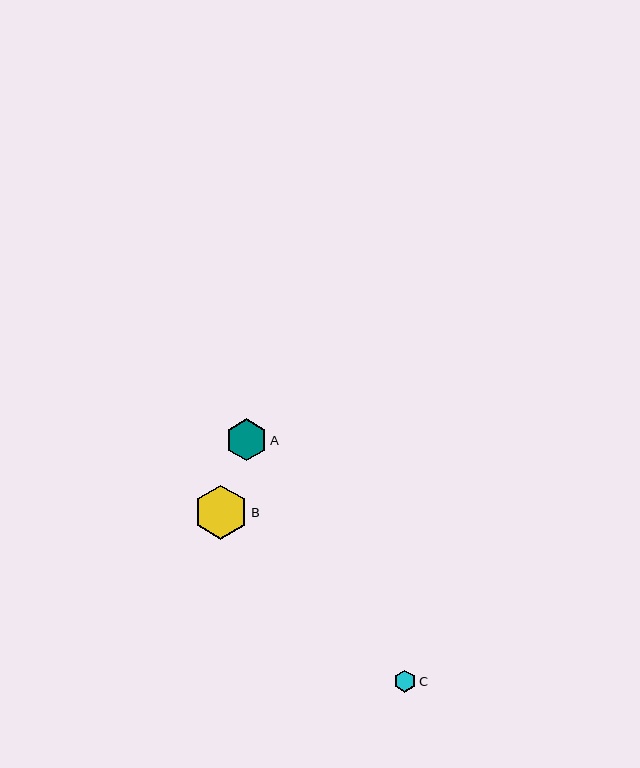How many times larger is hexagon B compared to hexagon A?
Hexagon B is approximately 1.3 times the size of hexagon A.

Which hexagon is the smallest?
Hexagon C is the smallest with a size of approximately 22 pixels.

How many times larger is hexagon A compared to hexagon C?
Hexagon A is approximately 1.9 times the size of hexagon C.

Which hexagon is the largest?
Hexagon B is the largest with a size of approximately 55 pixels.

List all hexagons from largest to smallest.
From largest to smallest: B, A, C.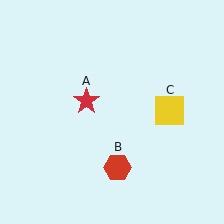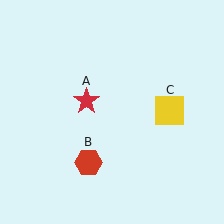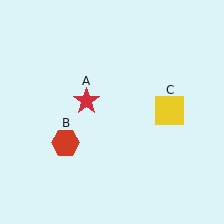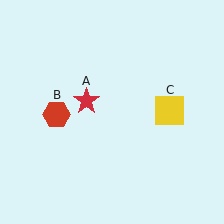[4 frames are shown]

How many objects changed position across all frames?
1 object changed position: red hexagon (object B).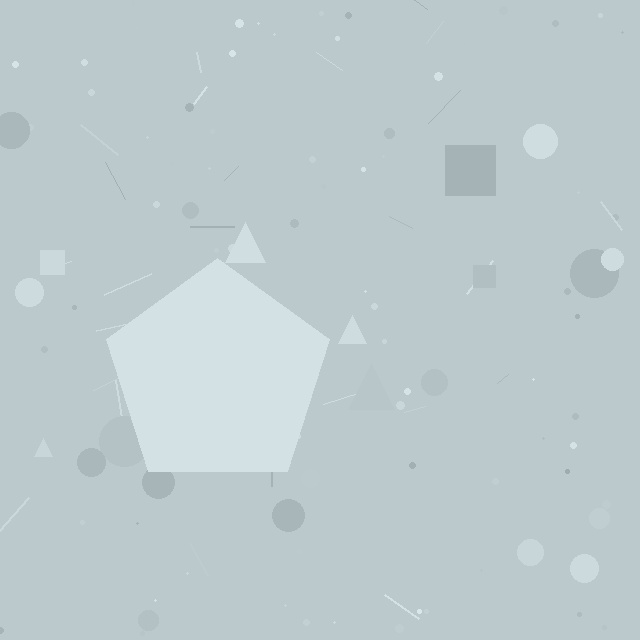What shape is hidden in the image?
A pentagon is hidden in the image.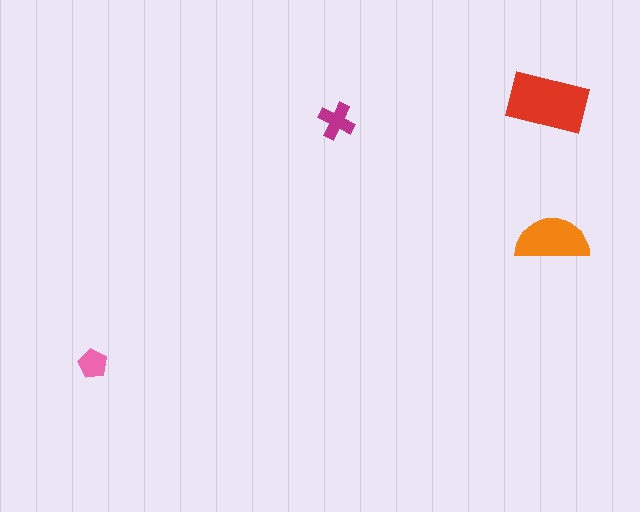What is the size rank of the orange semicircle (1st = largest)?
2nd.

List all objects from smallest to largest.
The pink pentagon, the magenta cross, the orange semicircle, the red rectangle.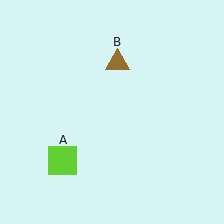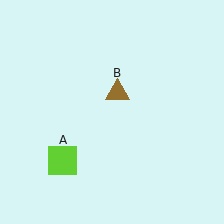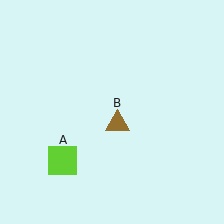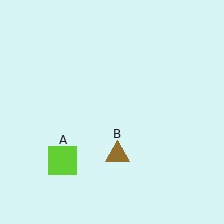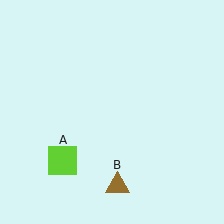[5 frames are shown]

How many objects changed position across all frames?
1 object changed position: brown triangle (object B).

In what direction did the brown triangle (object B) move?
The brown triangle (object B) moved down.